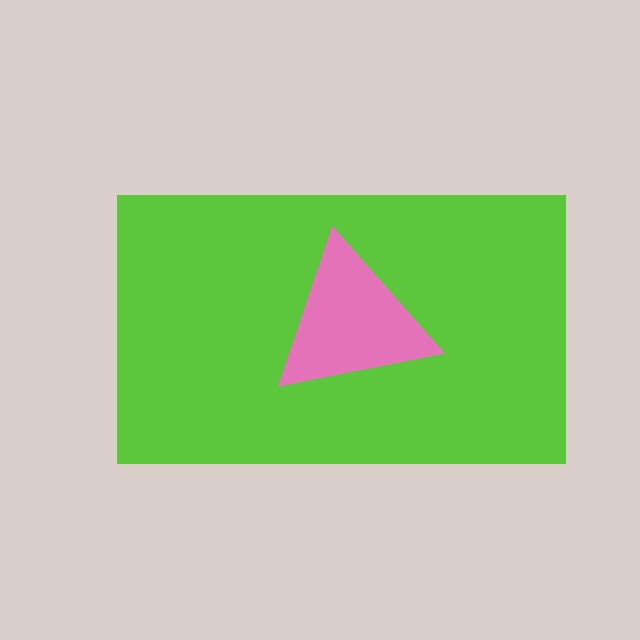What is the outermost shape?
The lime rectangle.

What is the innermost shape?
The pink triangle.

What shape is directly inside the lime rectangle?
The pink triangle.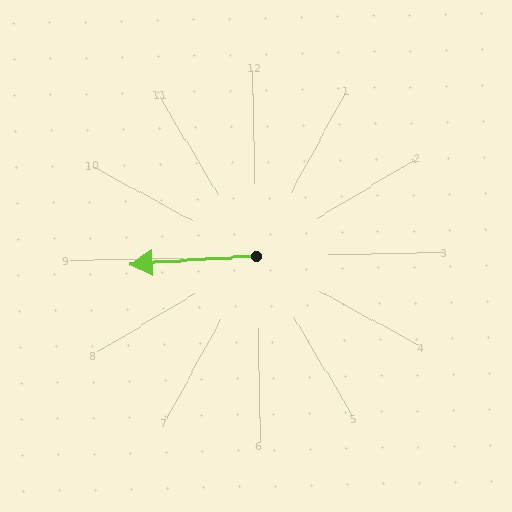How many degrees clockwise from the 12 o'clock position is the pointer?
Approximately 267 degrees.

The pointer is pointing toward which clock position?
Roughly 9 o'clock.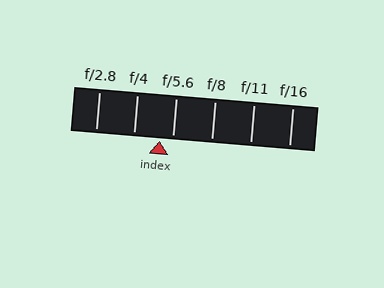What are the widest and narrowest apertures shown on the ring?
The widest aperture shown is f/2.8 and the narrowest is f/16.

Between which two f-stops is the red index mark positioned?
The index mark is between f/4 and f/5.6.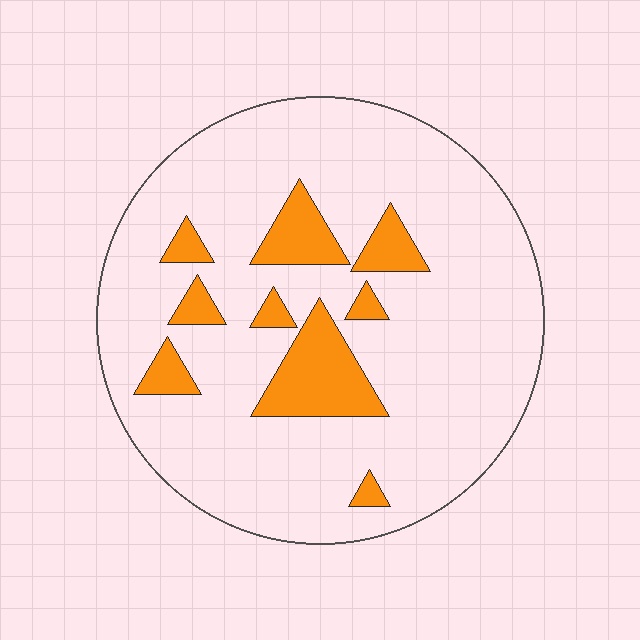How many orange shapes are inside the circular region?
9.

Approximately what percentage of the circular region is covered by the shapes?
Approximately 15%.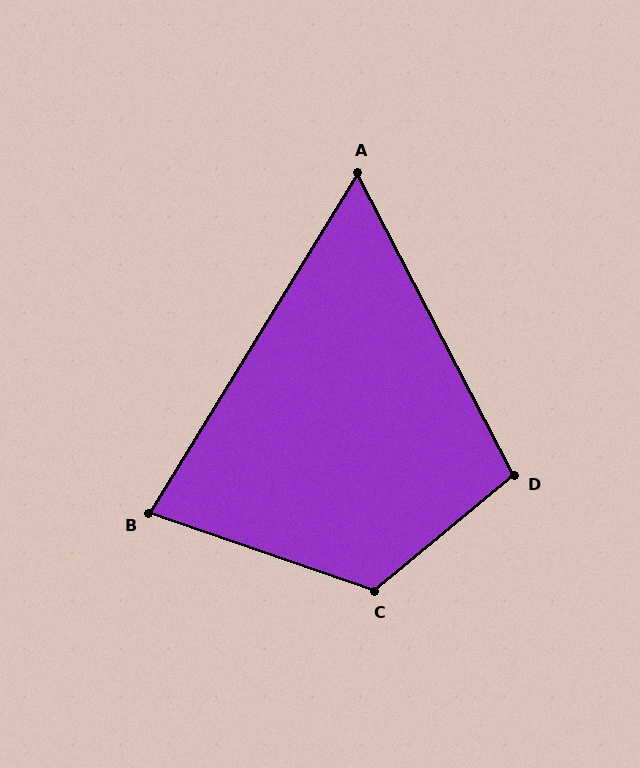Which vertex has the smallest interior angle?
A, at approximately 59 degrees.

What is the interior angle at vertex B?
Approximately 78 degrees (acute).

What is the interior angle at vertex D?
Approximately 102 degrees (obtuse).